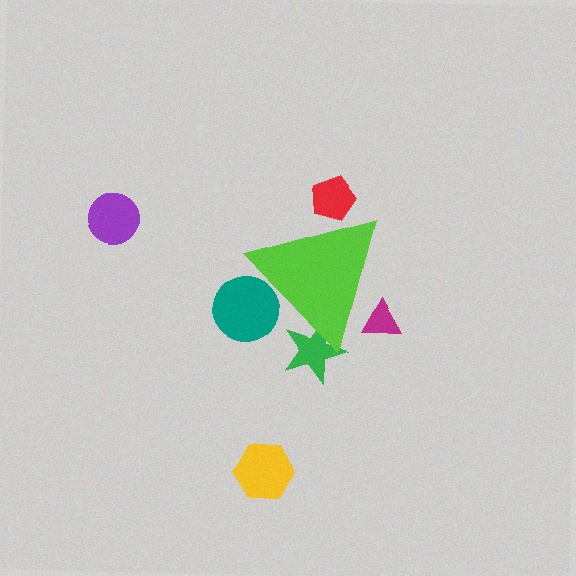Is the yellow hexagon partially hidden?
No, the yellow hexagon is fully visible.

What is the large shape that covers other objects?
A lime triangle.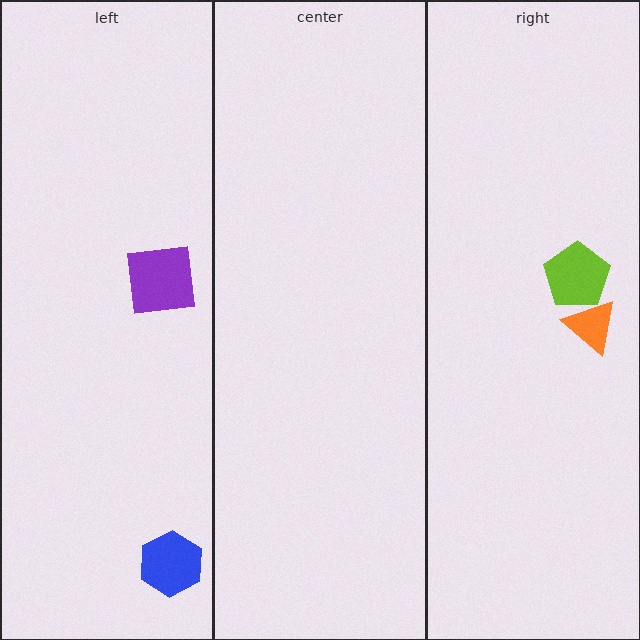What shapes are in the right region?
The lime pentagon, the orange triangle.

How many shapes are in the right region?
2.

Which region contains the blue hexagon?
The left region.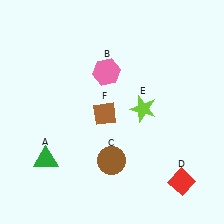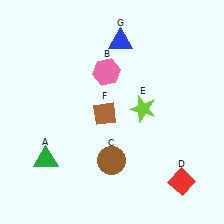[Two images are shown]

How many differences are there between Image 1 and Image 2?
There is 1 difference between the two images.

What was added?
A blue triangle (G) was added in Image 2.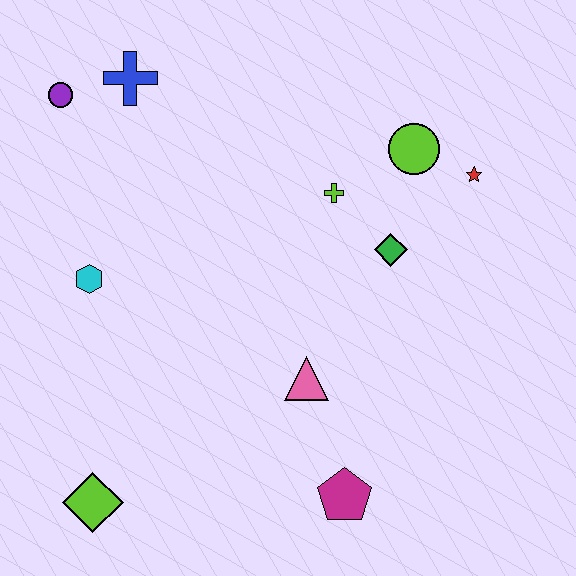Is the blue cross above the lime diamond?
Yes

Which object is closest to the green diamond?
The lime cross is closest to the green diamond.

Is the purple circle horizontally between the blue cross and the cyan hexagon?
No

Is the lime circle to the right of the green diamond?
Yes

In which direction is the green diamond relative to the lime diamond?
The green diamond is to the right of the lime diamond.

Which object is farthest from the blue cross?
The magenta pentagon is farthest from the blue cross.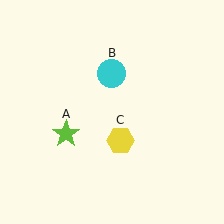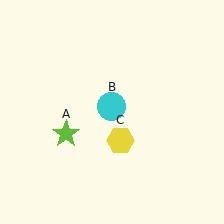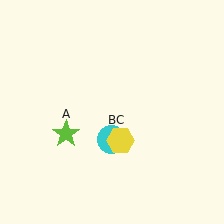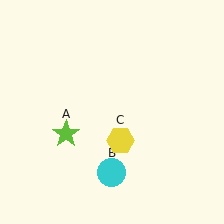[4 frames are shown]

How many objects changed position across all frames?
1 object changed position: cyan circle (object B).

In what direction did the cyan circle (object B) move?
The cyan circle (object B) moved down.